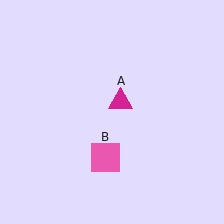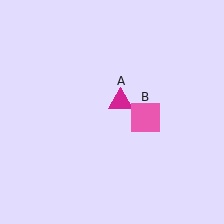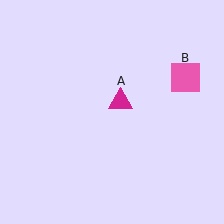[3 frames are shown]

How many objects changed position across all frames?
1 object changed position: pink square (object B).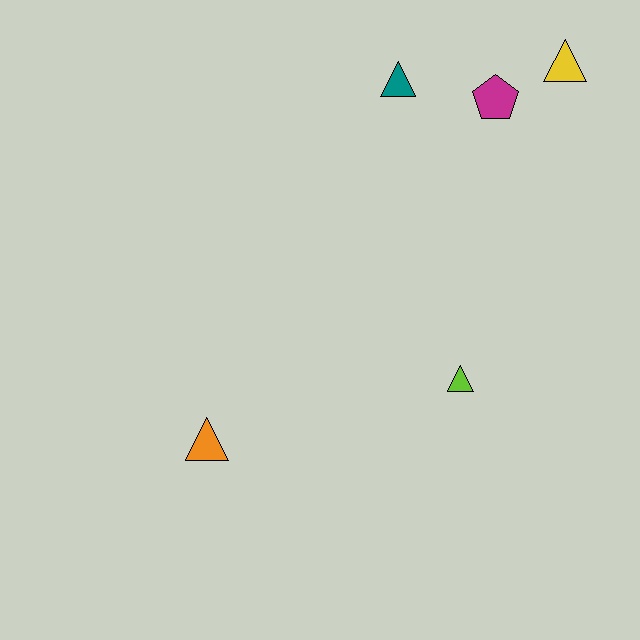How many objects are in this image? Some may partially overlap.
There are 5 objects.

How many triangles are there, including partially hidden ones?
There are 4 triangles.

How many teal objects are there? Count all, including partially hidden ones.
There is 1 teal object.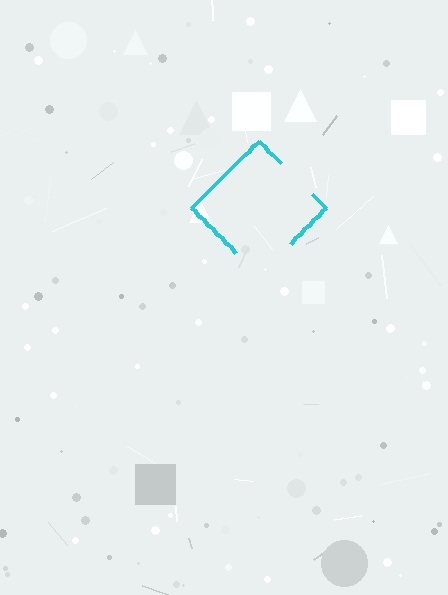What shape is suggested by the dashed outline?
The dashed outline suggests a diamond.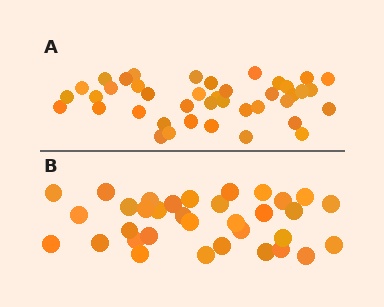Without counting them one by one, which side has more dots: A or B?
Region A (the top region) has more dots.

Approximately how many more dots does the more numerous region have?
Region A has roughly 8 or so more dots than region B.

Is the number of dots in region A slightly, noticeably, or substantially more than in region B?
Region A has only slightly more — the two regions are fairly close. The ratio is roughly 1.2 to 1.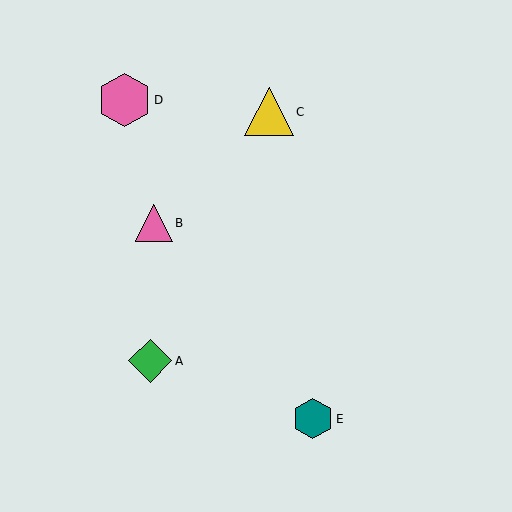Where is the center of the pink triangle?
The center of the pink triangle is at (154, 223).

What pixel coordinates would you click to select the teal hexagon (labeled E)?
Click at (313, 419) to select the teal hexagon E.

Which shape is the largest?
The pink hexagon (labeled D) is the largest.